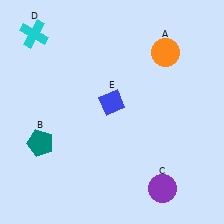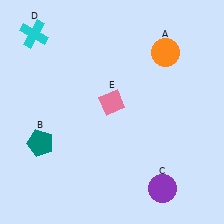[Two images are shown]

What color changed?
The diamond (E) changed from blue in Image 1 to pink in Image 2.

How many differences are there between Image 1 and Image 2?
There is 1 difference between the two images.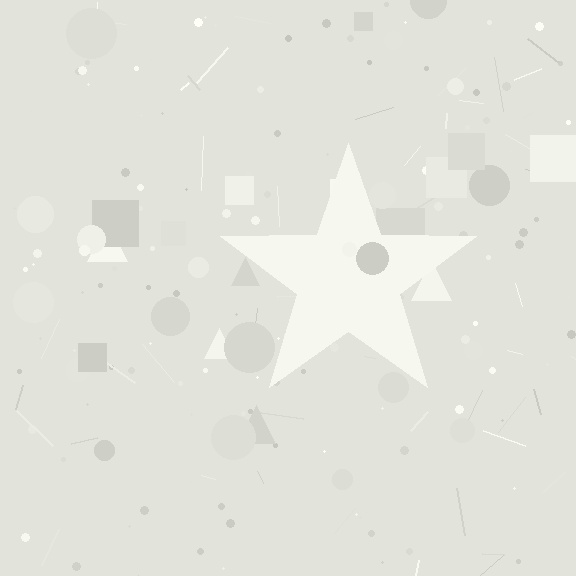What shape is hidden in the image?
A star is hidden in the image.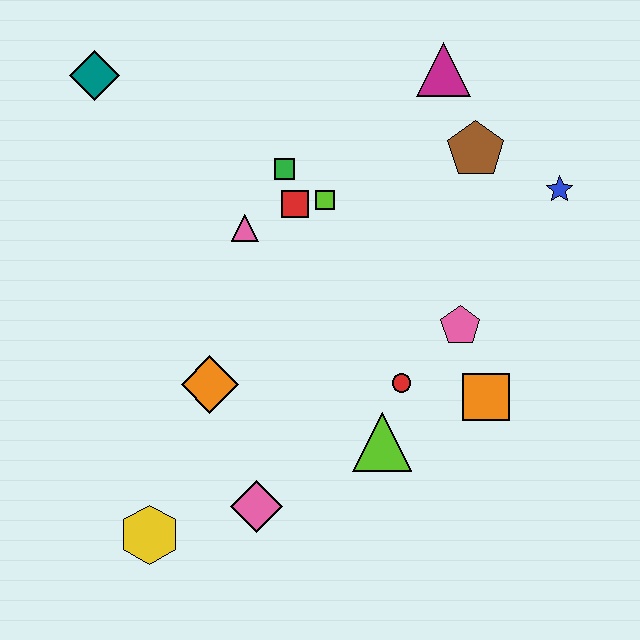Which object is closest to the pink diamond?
The yellow hexagon is closest to the pink diamond.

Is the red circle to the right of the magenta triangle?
No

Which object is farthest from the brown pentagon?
The yellow hexagon is farthest from the brown pentagon.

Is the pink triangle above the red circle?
Yes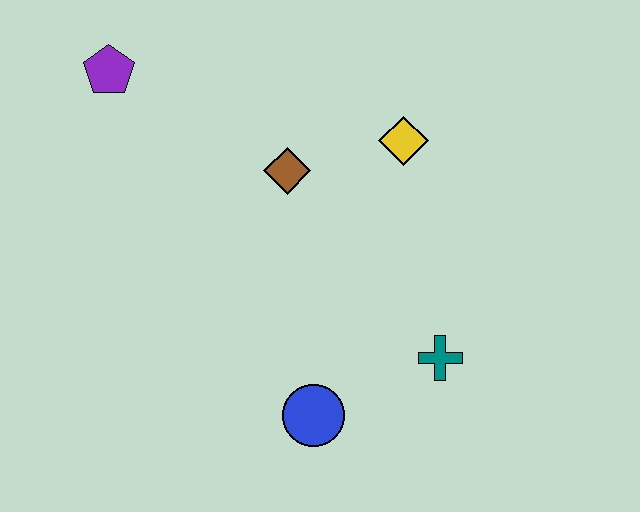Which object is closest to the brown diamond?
The yellow diamond is closest to the brown diamond.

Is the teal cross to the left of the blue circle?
No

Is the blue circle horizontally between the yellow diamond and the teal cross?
No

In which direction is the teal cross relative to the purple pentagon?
The teal cross is to the right of the purple pentagon.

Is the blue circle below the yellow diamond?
Yes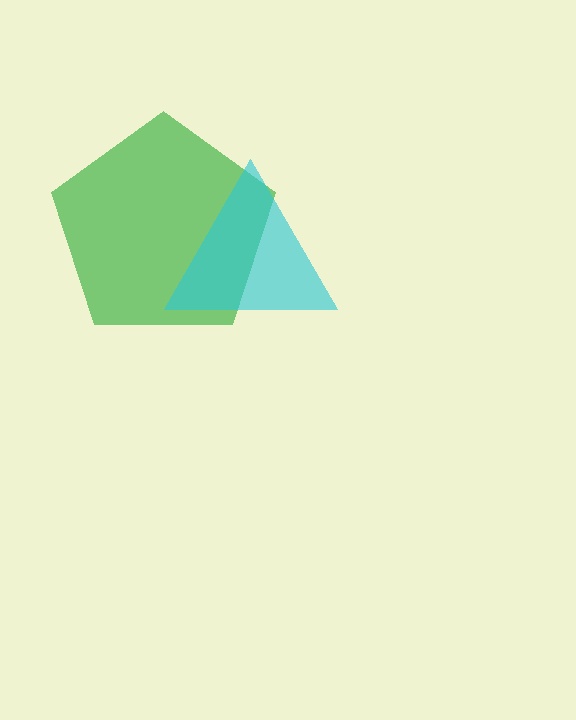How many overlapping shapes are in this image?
There are 2 overlapping shapes in the image.